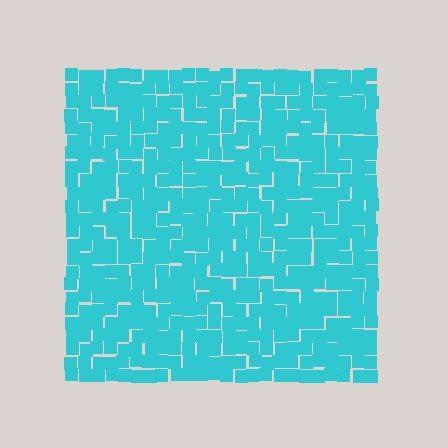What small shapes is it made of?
It is made of small squares.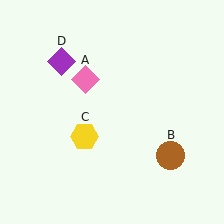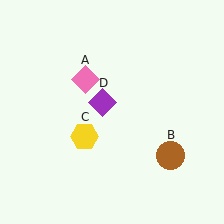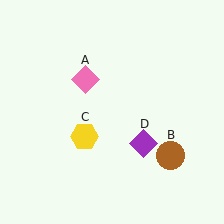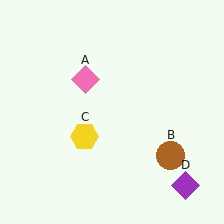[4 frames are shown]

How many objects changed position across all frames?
1 object changed position: purple diamond (object D).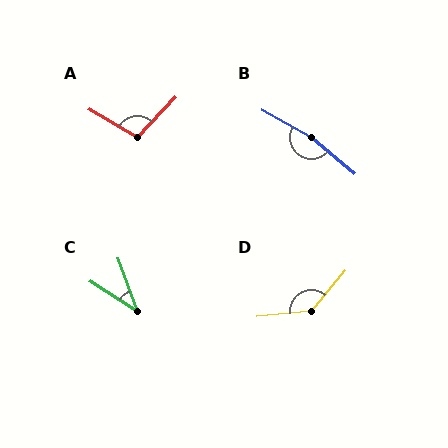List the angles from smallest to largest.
C (36°), A (103°), D (135°), B (169°).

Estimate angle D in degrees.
Approximately 135 degrees.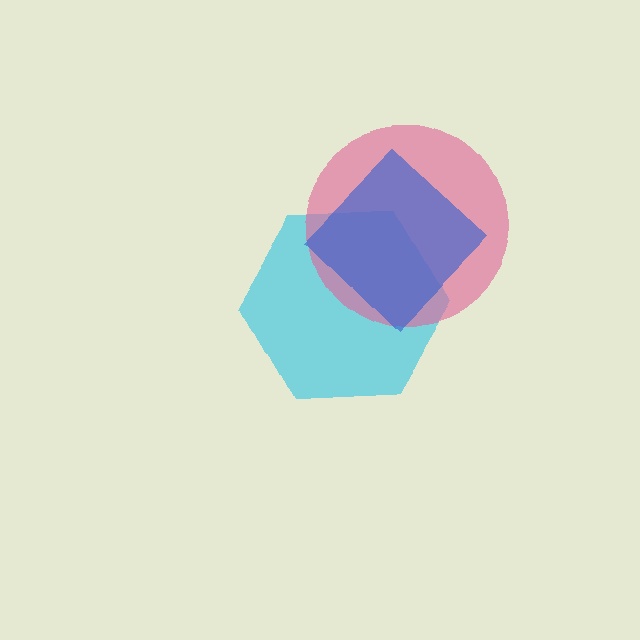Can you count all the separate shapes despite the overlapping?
Yes, there are 3 separate shapes.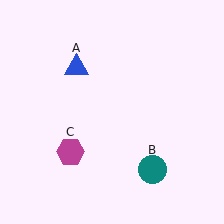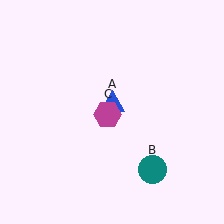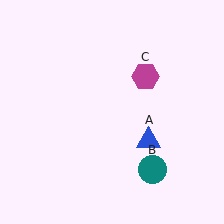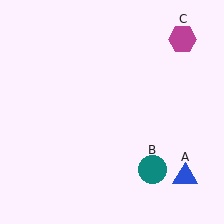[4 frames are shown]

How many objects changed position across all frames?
2 objects changed position: blue triangle (object A), magenta hexagon (object C).